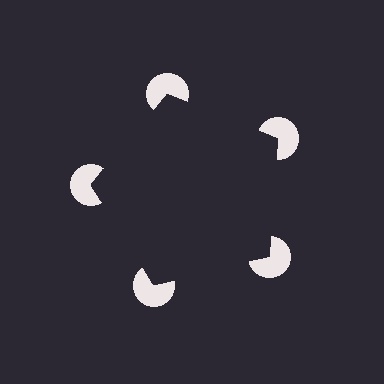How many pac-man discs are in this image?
There are 5 — one at each vertex of the illusory pentagon.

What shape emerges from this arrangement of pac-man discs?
An illusory pentagon — its edges are inferred from the aligned wedge cuts in the pac-man discs, not physically drawn.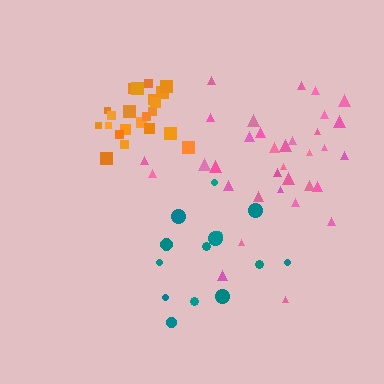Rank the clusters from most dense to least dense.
orange, pink, teal.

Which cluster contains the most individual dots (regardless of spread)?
Pink (34).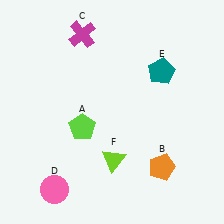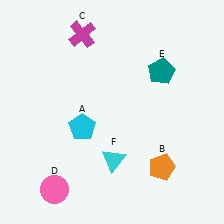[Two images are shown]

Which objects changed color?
A changed from lime to cyan. F changed from lime to cyan.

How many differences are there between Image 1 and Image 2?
There are 2 differences between the two images.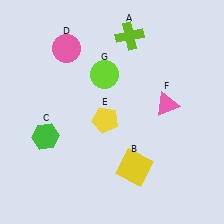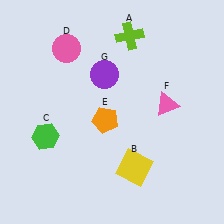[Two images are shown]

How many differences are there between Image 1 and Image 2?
There are 2 differences between the two images.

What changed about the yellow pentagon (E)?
In Image 1, E is yellow. In Image 2, it changed to orange.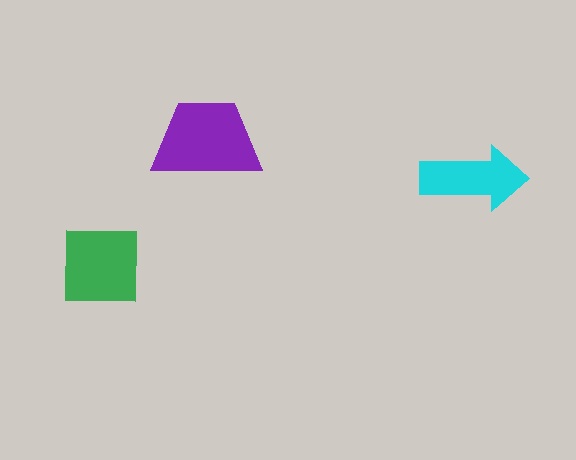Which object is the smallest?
The cyan arrow.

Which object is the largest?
The purple trapezoid.